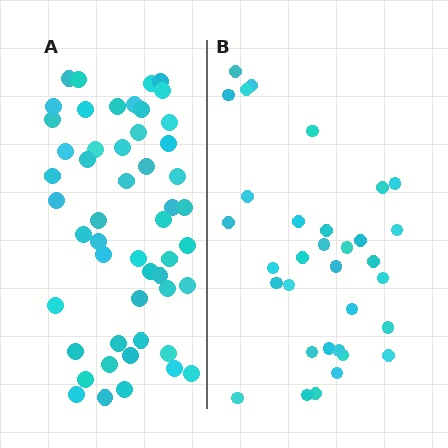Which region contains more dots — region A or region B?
Region A (the left region) has more dots.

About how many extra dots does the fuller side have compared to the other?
Region A has approximately 20 more dots than region B.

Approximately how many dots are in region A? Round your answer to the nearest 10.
About 50 dots. (The exact count is 51, which rounds to 50.)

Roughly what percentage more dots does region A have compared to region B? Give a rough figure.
About 55% more.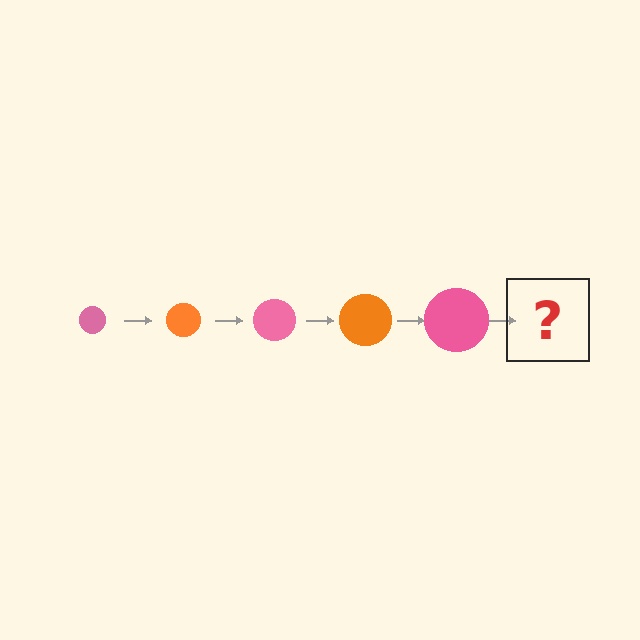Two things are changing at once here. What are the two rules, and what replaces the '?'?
The two rules are that the circle grows larger each step and the color cycles through pink and orange. The '?' should be an orange circle, larger than the previous one.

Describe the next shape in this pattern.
It should be an orange circle, larger than the previous one.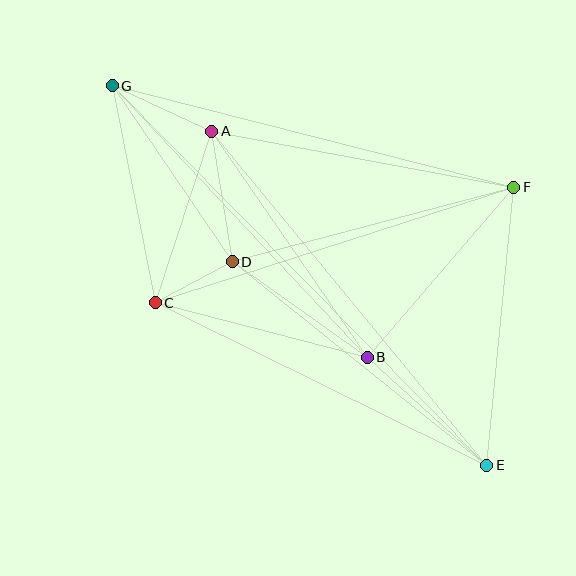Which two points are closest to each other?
Points C and D are closest to each other.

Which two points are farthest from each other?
Points E and G are farthest from each other.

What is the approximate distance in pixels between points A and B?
The distance between A and B is approximately 274 pixels.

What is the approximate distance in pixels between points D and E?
The distance between D and E is approximately 326 pixels.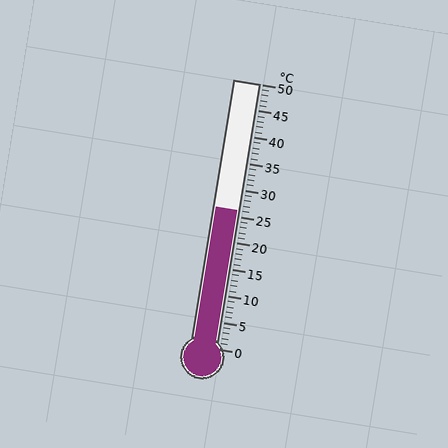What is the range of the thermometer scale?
The thermometer scale ranges from 0°C to 50°C.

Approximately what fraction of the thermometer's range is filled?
The thermometer is filled to approximately 50% of its range.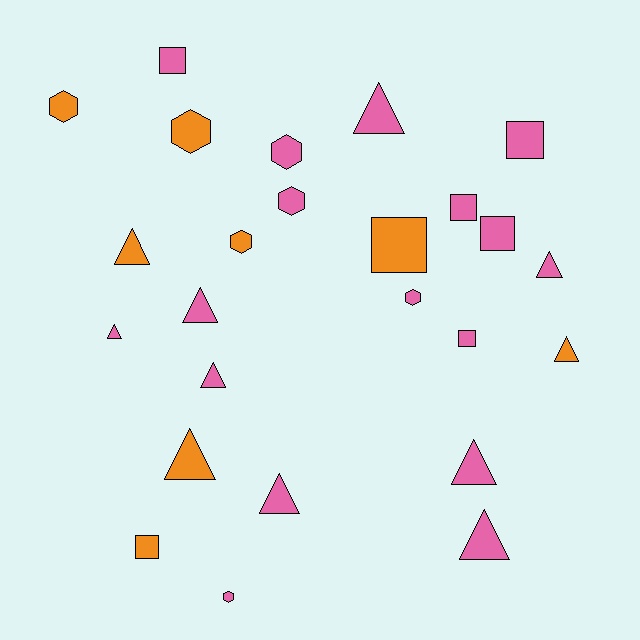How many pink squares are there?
There are 5 pink squares.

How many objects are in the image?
There are 25 objects.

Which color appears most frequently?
Pink, with 17 objects.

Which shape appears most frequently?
Triangle, with 11 objects.